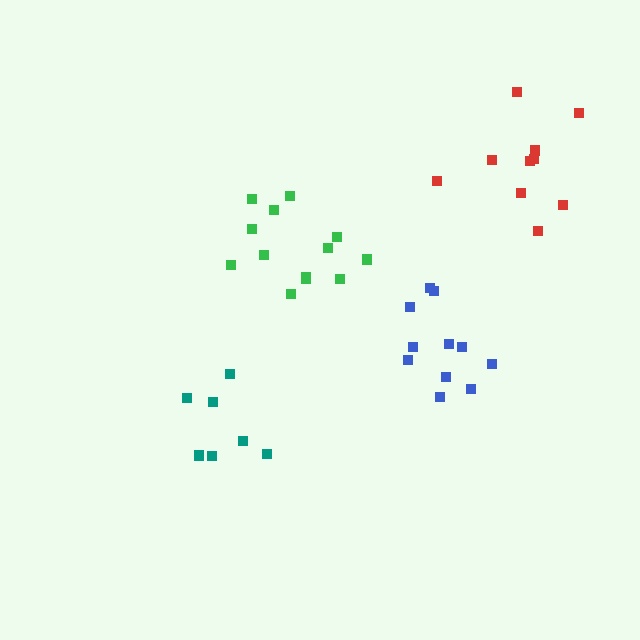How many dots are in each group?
Group 1: 11 dots, Group 2: 13 dots, Group 3: 7 dots, Group 4: 10 dots (41 total).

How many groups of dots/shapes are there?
There are 4 groups.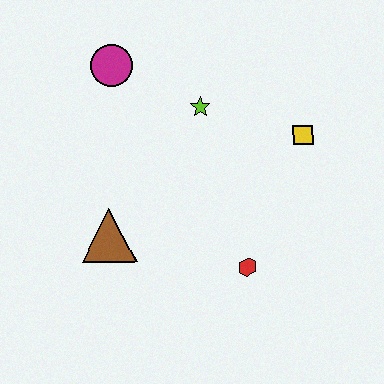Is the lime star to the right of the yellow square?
No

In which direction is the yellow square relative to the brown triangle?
The yellow square is to the right of the brown triangle.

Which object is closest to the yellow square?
The lime star is closest to the yellow square.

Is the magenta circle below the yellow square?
No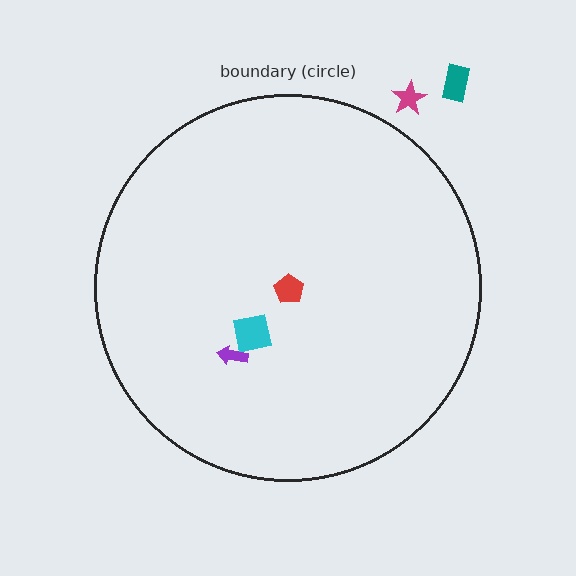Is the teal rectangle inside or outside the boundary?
Outside.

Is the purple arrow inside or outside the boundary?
Inside.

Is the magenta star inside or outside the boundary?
Outside.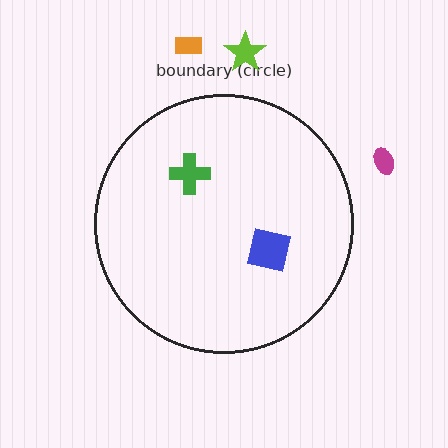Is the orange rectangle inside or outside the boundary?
Outside.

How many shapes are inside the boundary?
2 inside, 3 outside.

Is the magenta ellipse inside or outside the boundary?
Outside.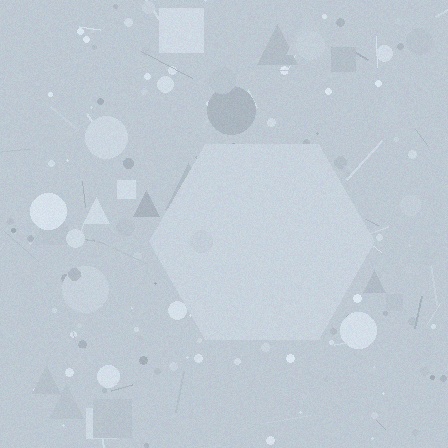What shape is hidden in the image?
A hexagon is hidden in the image.